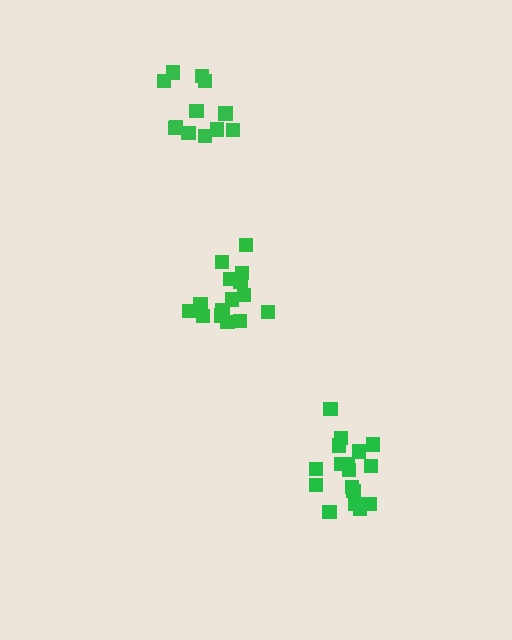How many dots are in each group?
Group 1: 12 dots, Group 2: 17 dots, Group 3: 15 dots (44 total).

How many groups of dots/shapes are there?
There are 3 groups.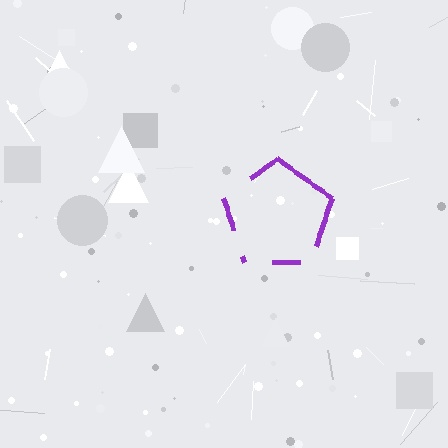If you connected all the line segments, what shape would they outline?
They would outline a pentagon.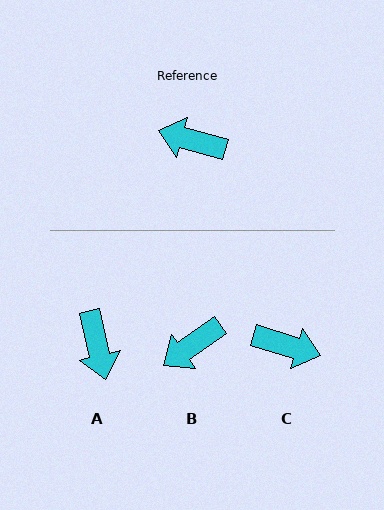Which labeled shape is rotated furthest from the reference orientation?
C, about 179 degrees away.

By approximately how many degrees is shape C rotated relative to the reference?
Approximately 179 degrees counter-clockwise.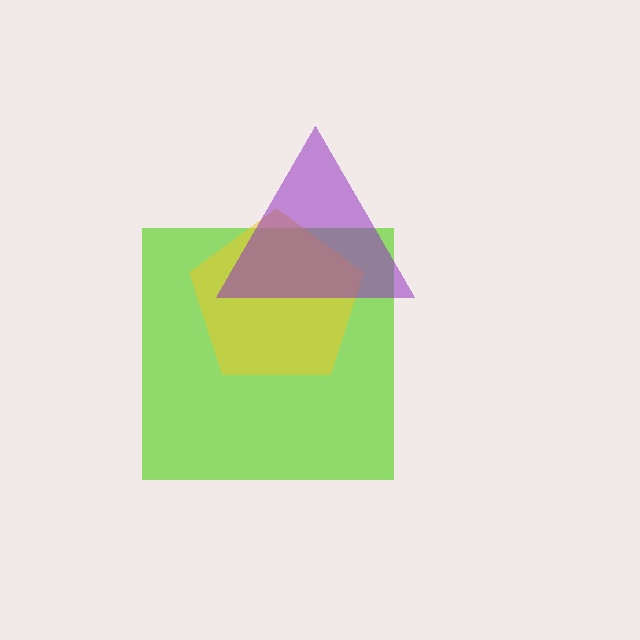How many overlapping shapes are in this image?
There are 3 overlapping shapes in the image.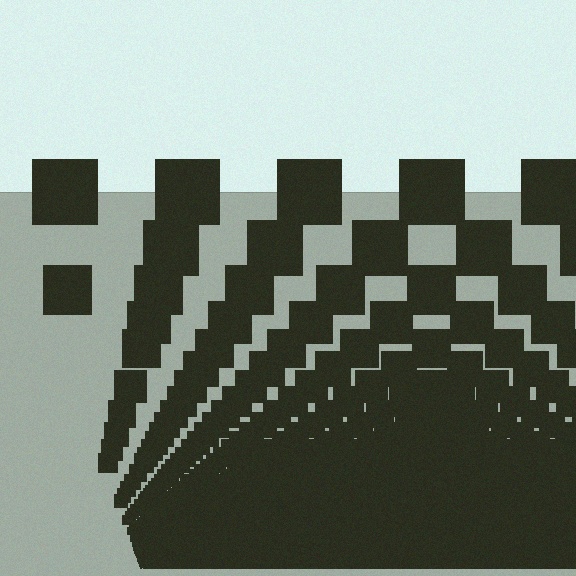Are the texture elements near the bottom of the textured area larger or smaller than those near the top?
Smaller. The gradient is inverted — elements near the bottom are smaller and denser.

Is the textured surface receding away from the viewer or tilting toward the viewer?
The surface appears to tilt toward the viewer. Texture elements get larger and sparser toward the top.